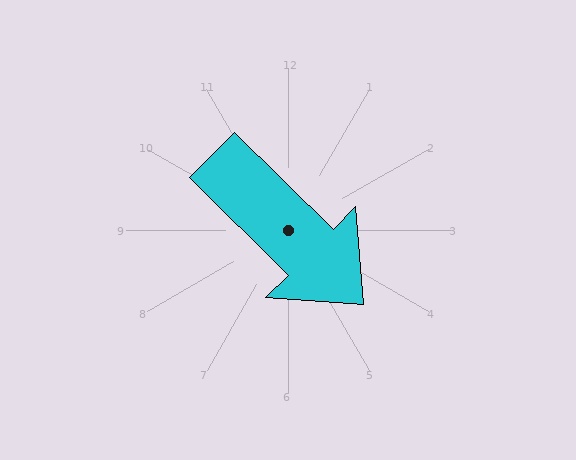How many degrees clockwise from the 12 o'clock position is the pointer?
Approximately 135 degrees.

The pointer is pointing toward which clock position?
Roughly 4 o'clock.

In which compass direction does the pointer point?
Southeast.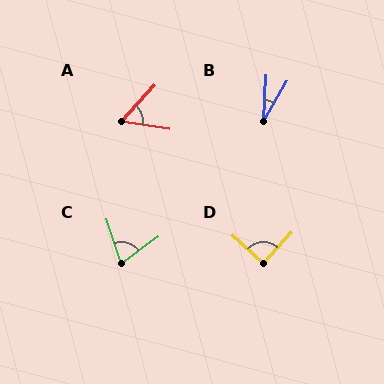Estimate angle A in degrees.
Approximately 56 degrees.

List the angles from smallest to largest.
B (27°), A (56°), C (71°), D (90°).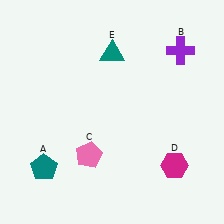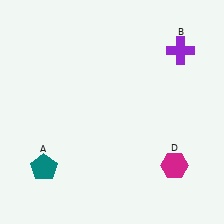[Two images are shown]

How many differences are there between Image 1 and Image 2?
There are 2 differences between the two images.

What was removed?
The teal triangle (E), the pink pentagon (C) were removed in Image 2.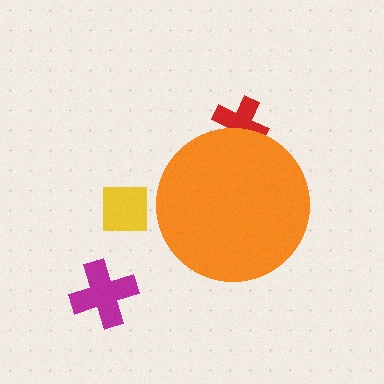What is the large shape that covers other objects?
An orange circle.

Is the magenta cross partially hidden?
No, the magenta cross is fully visible.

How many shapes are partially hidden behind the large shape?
1 shape is partially hidden.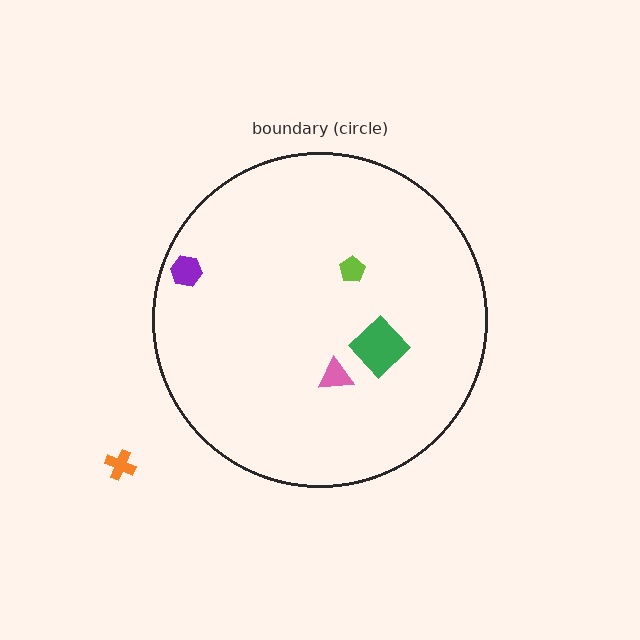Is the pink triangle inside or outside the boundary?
Inside.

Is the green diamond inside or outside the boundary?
Inside.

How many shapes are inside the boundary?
4 inside, 1 outside.